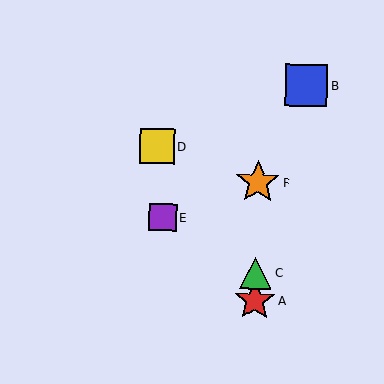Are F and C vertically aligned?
Yes, both are at x≈258.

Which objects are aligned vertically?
Objects A, C, F are aligned vertically.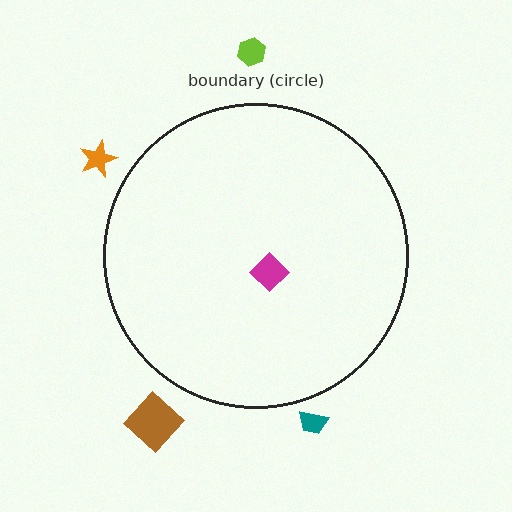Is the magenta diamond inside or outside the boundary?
Inside.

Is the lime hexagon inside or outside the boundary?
Outside.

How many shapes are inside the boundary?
1 inside, 4 outside.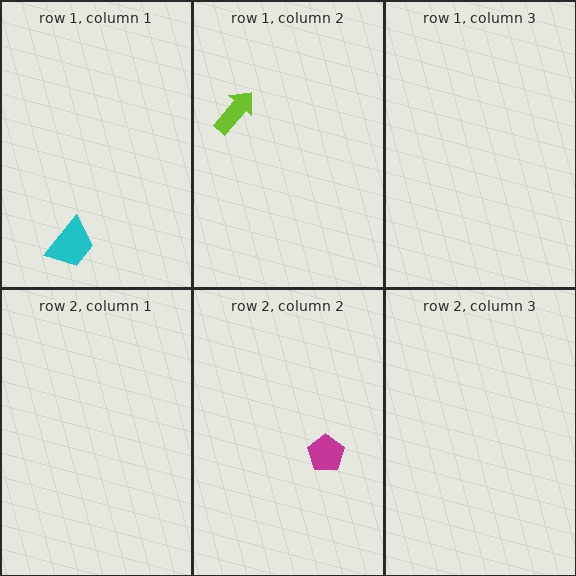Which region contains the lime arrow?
The row 1, column 2 region.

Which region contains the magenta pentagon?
The row 2, column 2 region.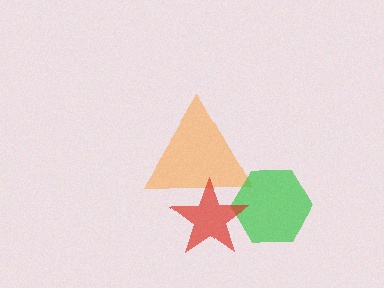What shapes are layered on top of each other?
The layered shapes are: an orange triangle, a green hexagon, a red star.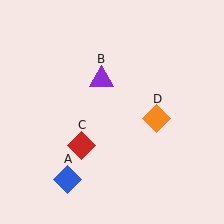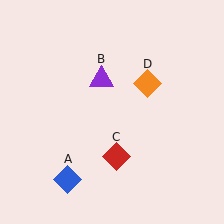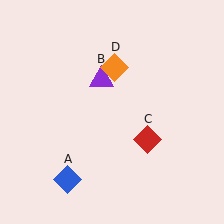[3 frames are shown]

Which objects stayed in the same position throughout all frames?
Blue diamond (object A) and purple triangle (object B) remained stationary.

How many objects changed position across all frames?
2 objects changed position: red diamond (object C), orange diamond (object D).